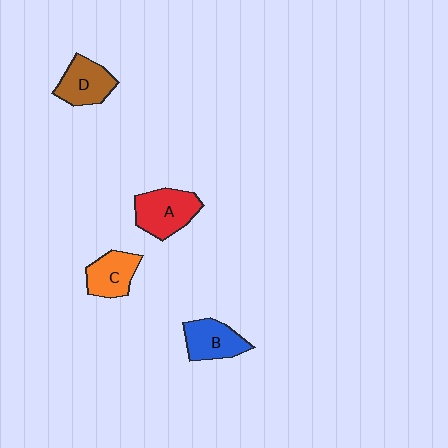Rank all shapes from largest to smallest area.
From largest to smallest: A (red), D (brown), B (blue), C (orange).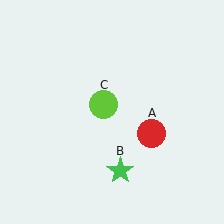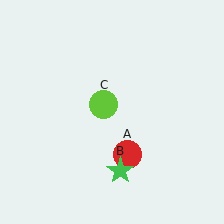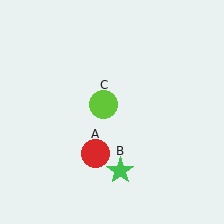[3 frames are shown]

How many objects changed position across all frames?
1 object changed position: red circle (object A).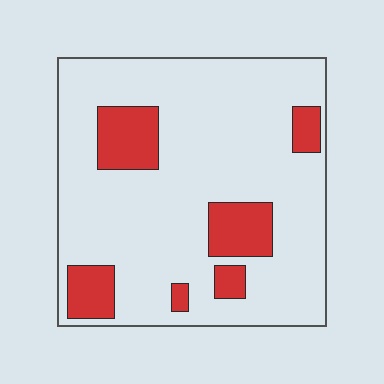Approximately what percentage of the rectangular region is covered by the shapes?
Approximately 20%.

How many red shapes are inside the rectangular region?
6.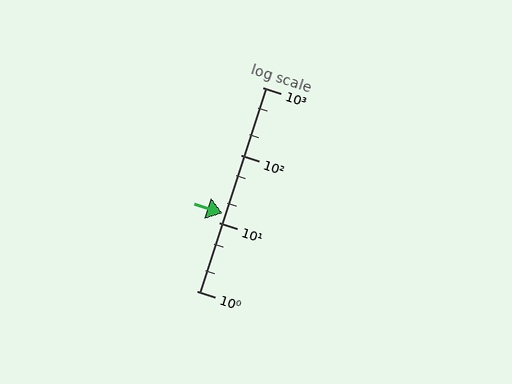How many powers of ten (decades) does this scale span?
The scale spans 3 decades, from 1 to 1000.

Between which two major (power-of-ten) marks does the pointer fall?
The pointer is between 10 and 100.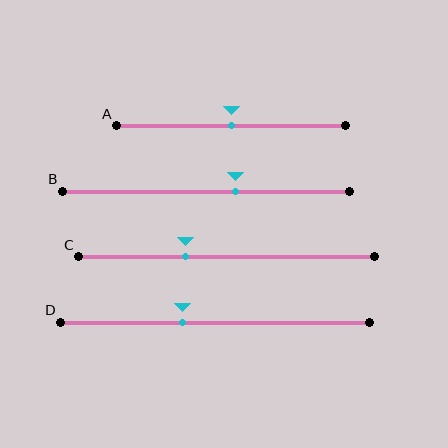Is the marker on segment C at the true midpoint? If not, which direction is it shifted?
No, the marker on segment C is shifted to the left by about 14% of the segment length.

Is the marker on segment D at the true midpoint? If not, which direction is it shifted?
No, the marker on segment D is shifted to the left by about 10% of the segment length.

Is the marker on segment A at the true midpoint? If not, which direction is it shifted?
Yes, the marker on segment A is at the true midpoint.